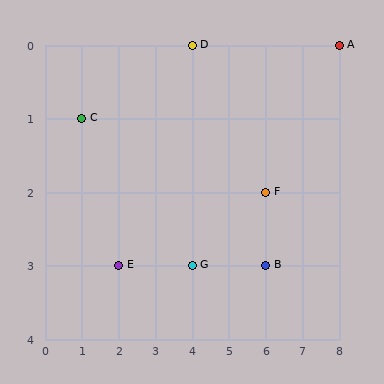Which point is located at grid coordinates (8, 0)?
Point A is at (8, 0).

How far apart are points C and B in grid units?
Points C and B are 5 columns and 2 rows apart (about 5.4 grid units diagonally).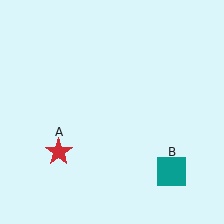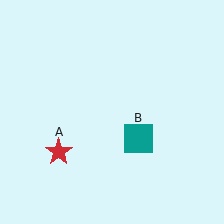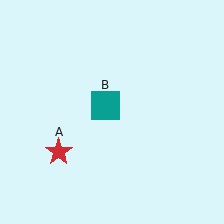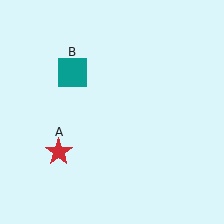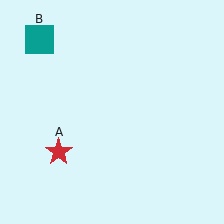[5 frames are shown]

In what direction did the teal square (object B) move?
The teal square (object B) moved up and to the left.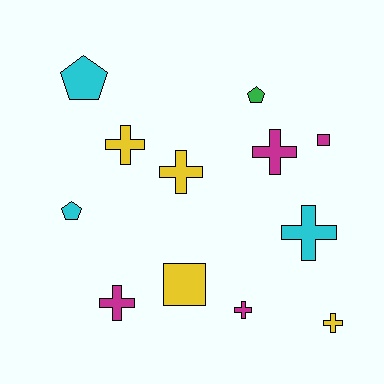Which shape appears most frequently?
Cross, with 7 objects.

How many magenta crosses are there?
There are 3 magenta crosses.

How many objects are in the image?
There are 12 objects.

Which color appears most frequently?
Yellow, with 4 objects.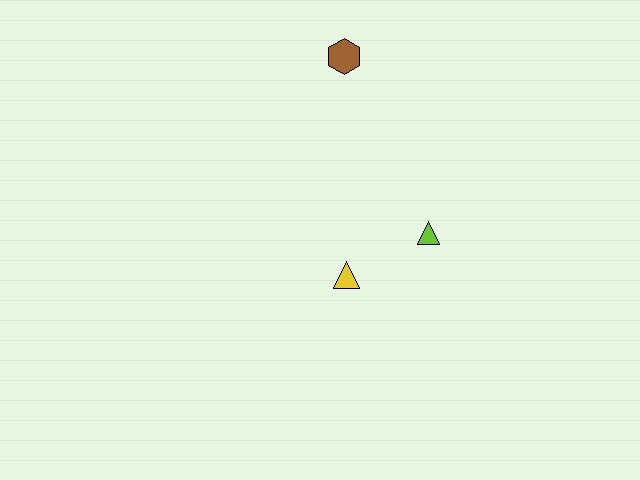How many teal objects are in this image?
There are no teal objects.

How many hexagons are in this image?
There is 1 hexagon.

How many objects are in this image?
There are 3 objects.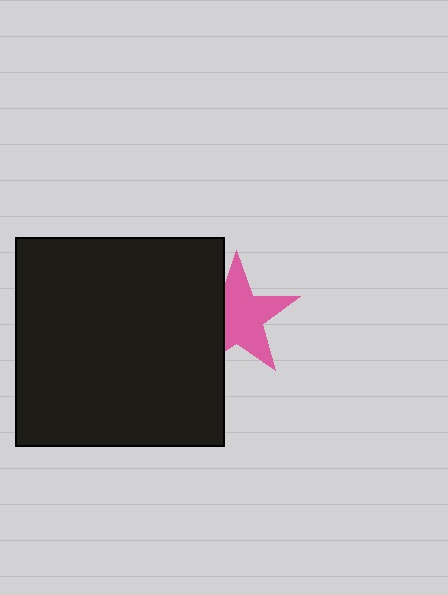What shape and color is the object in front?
The object in front is a black square.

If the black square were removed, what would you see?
You would see the complete pink star.